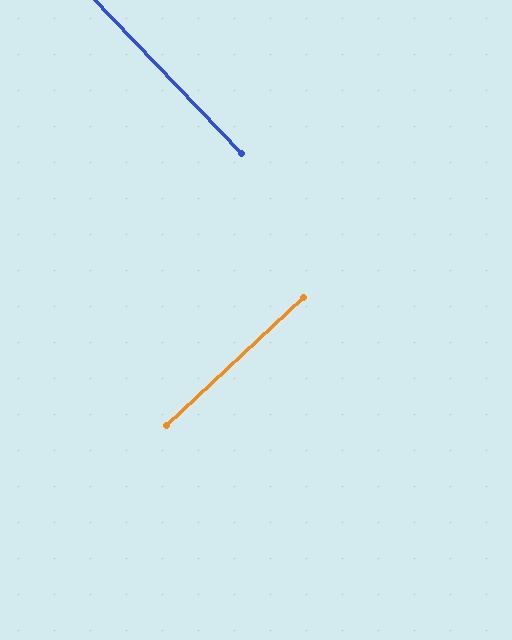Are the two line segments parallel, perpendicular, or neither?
Perpendicular — they meet at approximately 90°.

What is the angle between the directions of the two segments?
Approximately 90 degrees.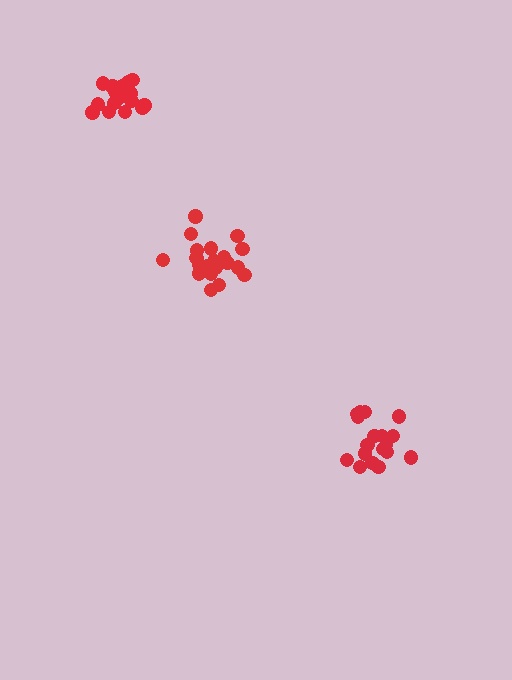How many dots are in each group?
Group 1: 21 dots, Group 2: 20 dots, Group 3: 18 dots (59 total).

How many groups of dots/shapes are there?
There are 3 groups.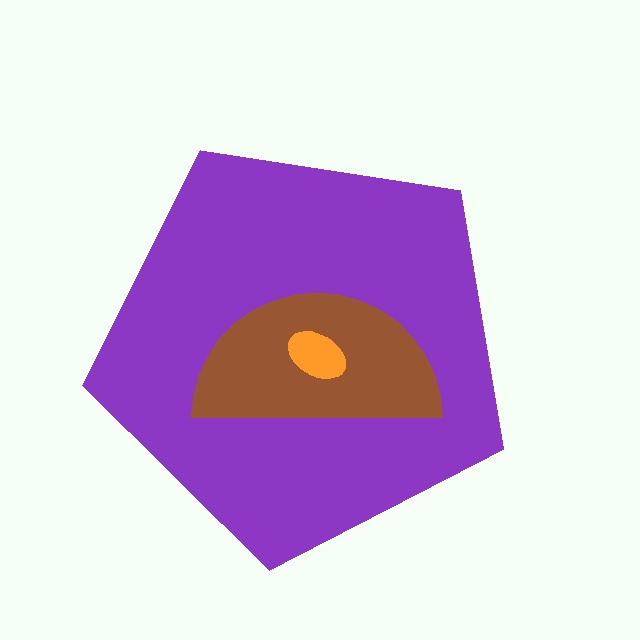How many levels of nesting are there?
3.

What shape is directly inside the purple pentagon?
The brown semicircle.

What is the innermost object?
The orange ellipse.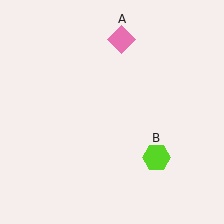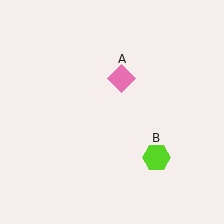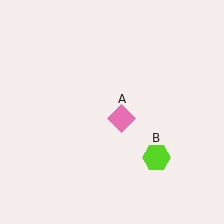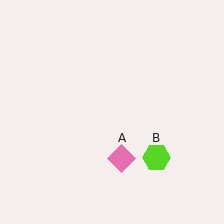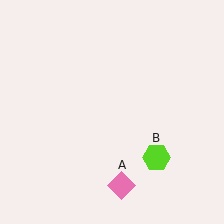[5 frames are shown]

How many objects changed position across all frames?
1 object changed position: pink diamond (object A).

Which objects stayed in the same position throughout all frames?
Lime hexagon (object B) remained stationary.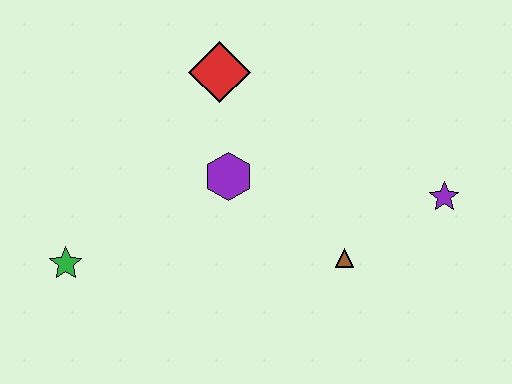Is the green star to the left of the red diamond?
Yes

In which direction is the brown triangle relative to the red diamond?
The brown triangle is below the red diamond.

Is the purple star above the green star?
Yes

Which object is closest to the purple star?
The brown triangle is closest to the purple star.